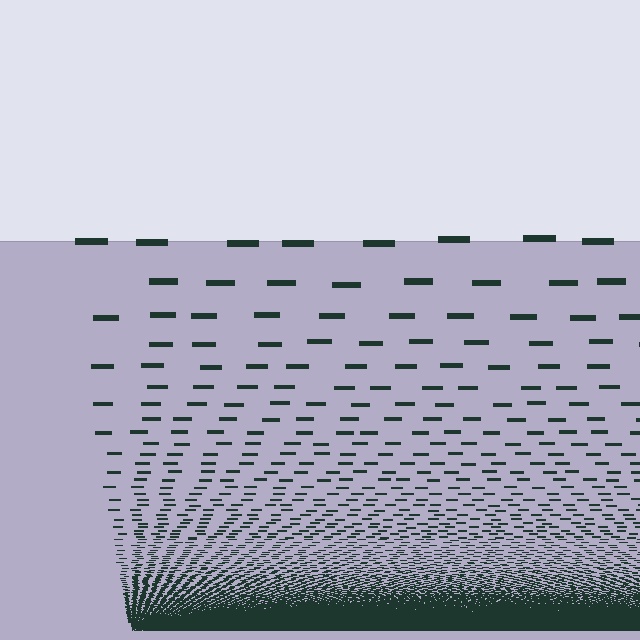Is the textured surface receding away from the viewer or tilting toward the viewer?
The surface appears to tilt toward the viewer. Texture elements get larger and sparser toward the top.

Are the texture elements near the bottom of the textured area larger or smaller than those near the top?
Smaller. The gradient is inverted — elements near the bottom are smaller and denser.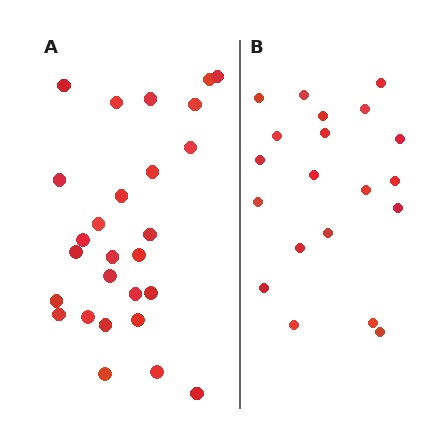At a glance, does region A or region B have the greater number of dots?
Region A (the left region) has more dots.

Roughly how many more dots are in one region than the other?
Region A has roughly 8 or so more dots than region B.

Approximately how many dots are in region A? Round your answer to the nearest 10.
About 30 dots. (The exact count is 27, which rounds to 30.)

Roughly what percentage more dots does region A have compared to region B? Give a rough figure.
About 35% more.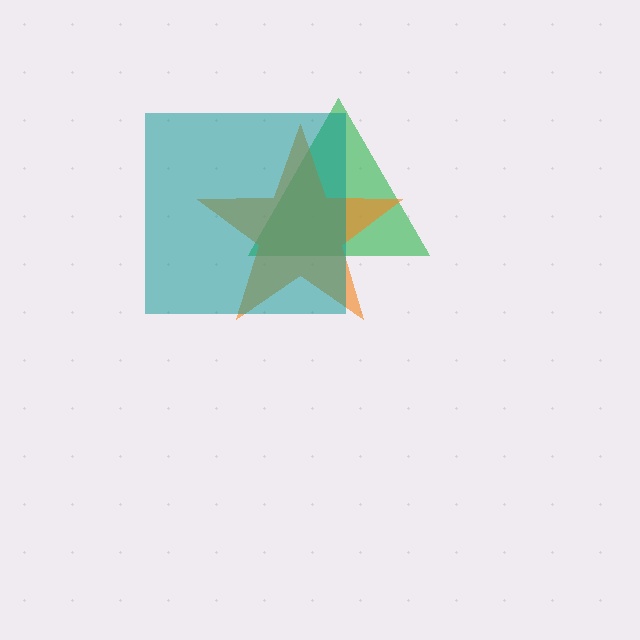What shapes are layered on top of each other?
The layered shapes are: a green triangle, an orange star, a teal square.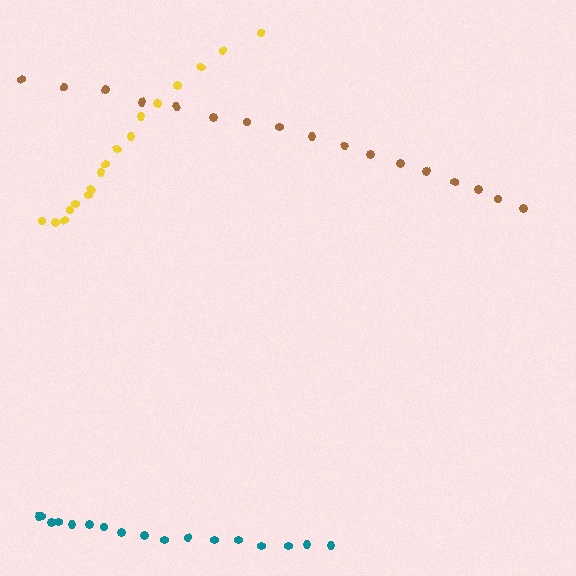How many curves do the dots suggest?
There are 3 distinct paths.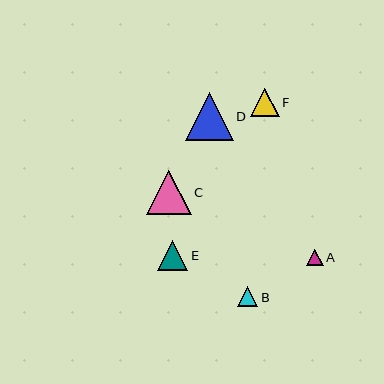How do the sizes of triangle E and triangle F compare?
Triangle E and triangle F are approximately the same size.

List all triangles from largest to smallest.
From largest to smallest: D, C, E, F, B, A.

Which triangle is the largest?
Triangle D is the largest with a size of approximately 48 pixels.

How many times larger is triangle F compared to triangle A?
Triangle F is approximately 1.7 times the size of triangle A.